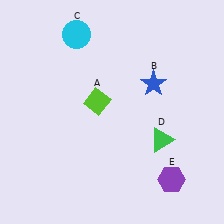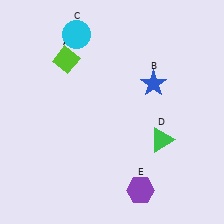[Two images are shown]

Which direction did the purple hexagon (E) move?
The purple hexagon (E) moved left.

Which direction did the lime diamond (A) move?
The lime diamond (A) moved up.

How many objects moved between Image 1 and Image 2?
2 objects moved between the two images.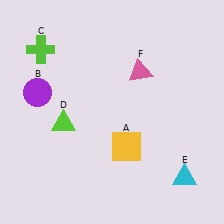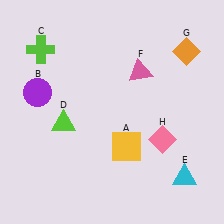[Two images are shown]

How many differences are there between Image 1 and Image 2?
There are 2 differences between the two images.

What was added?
An orange diamond (G), a pink diamond (H) were added in Image 2.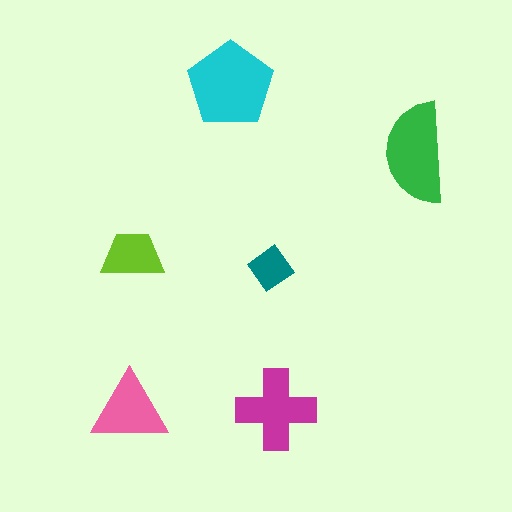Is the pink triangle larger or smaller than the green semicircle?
Smaller.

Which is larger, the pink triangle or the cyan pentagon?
The cyan pentagon.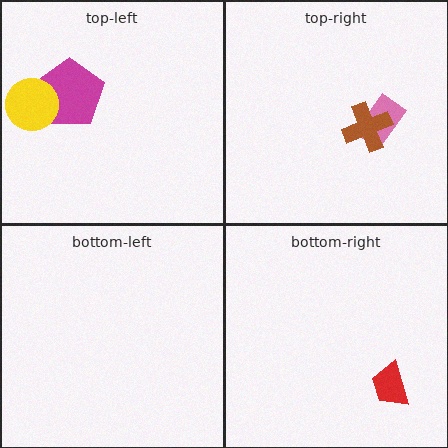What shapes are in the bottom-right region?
The red trapezoid.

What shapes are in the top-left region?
The magenta pentagon, the yellow circle.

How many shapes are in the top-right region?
2.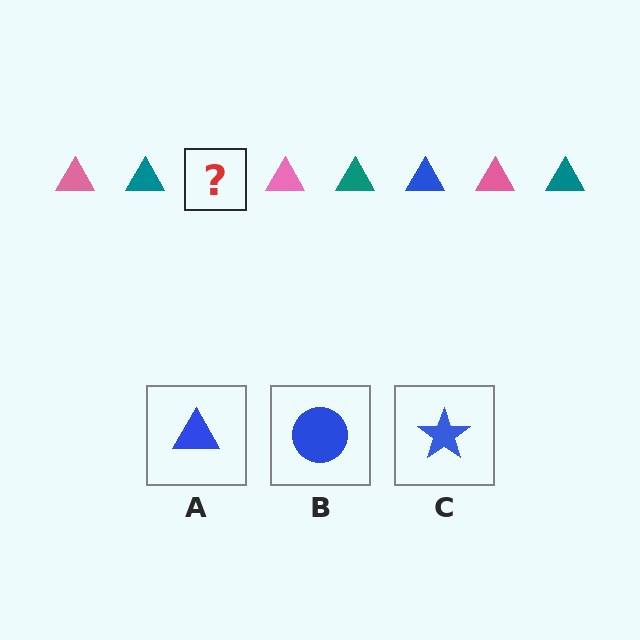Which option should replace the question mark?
Option A.